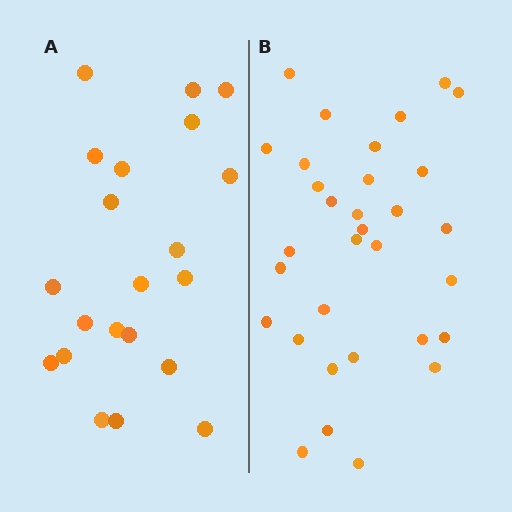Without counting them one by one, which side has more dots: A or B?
Region B (the right region) has more dots.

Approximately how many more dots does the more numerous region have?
Region B has roughly 12 or so more dots than region A.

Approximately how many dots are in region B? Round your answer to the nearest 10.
About 30 dots. (The exact count is 32, which rounds to 30.)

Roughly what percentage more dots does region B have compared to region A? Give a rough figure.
About 50% more.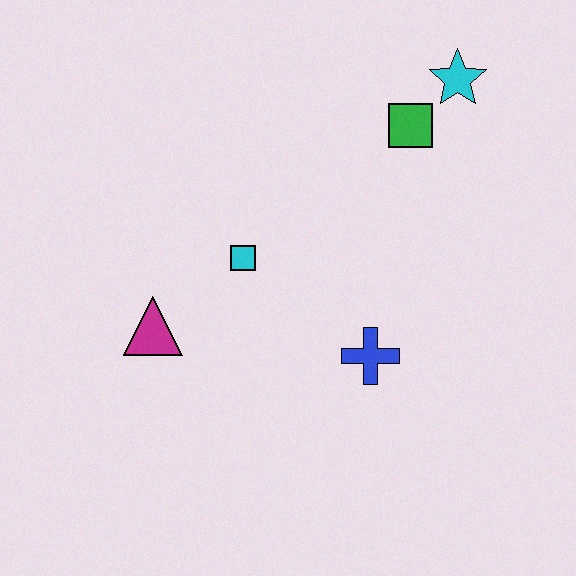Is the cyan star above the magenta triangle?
Yes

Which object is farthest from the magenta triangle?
The cyan star is farthest from the magenta triangle.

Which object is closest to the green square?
The cyan star is closest to the green square.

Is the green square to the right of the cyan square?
Yes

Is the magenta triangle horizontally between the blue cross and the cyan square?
No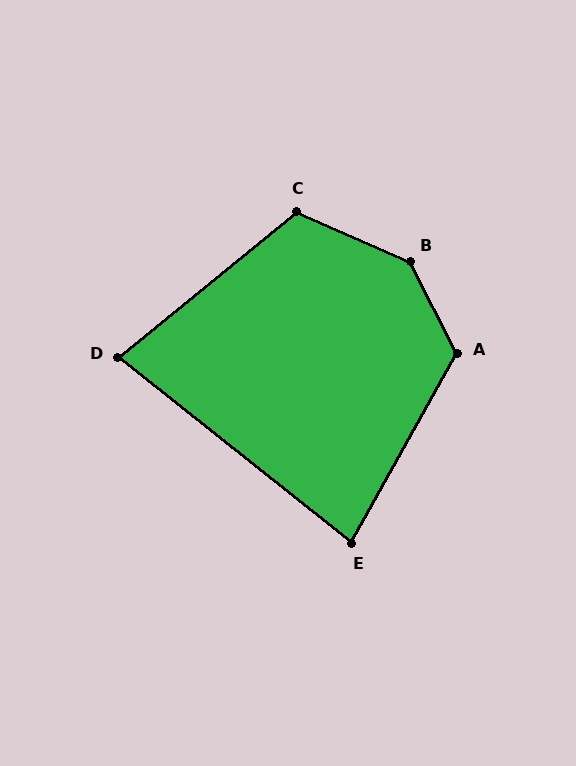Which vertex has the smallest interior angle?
D, at approximately 78 degrees.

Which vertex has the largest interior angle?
B, at approximately 141 degrees.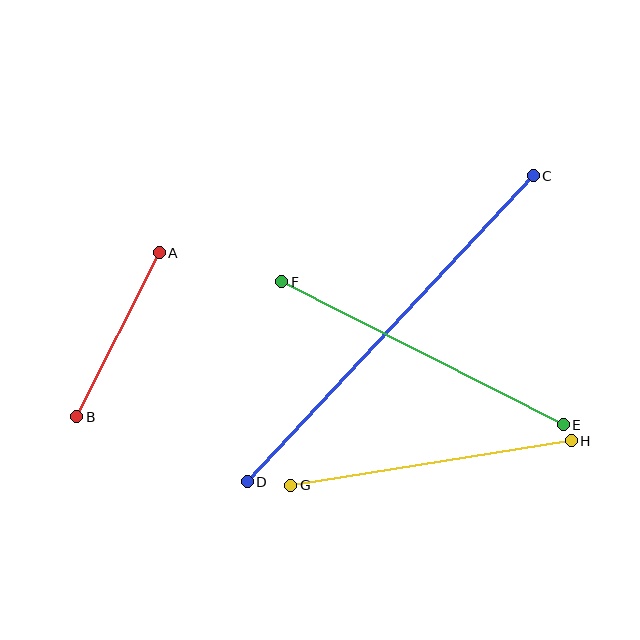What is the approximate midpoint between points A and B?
The midpoint is at approximately (118, 335) pixels.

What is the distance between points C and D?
The distance is approximately 419 pixels.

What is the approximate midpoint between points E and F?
The midpoint is at approximately (423, 353) pixels.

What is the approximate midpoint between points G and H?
The midpoint is at approximately (431, 463) pixels.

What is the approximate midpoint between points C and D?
The midpoint is at approximately (390, 329) pixels.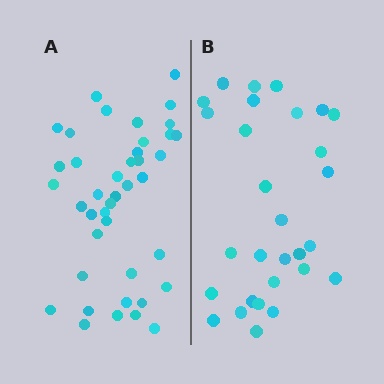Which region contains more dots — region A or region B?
Region A (the left region) has more dots.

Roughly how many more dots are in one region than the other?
Region A has roughly 12 or so more dots than region B.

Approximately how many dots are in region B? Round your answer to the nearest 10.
About 30 dots. (The exact count is 29, which rounds to 30.)